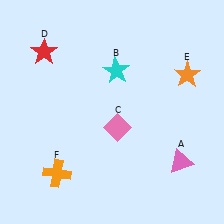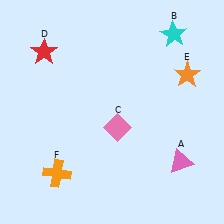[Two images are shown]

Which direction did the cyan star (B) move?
The cyan star (B) moved right.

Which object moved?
The cyan star (B) moved right.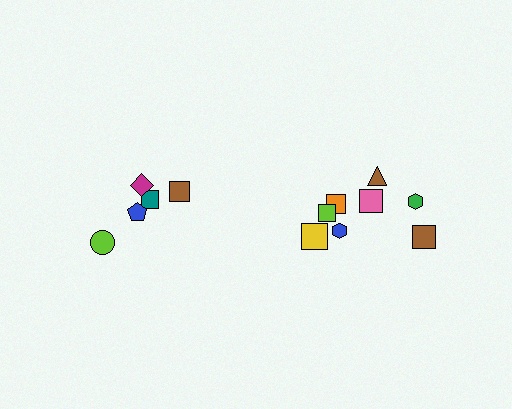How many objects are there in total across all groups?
There are 13 objects.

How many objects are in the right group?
There are 8 objects.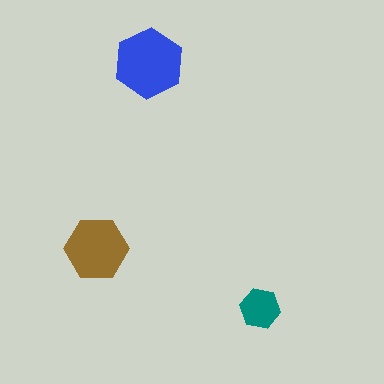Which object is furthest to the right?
The teal hexagon is rightmost.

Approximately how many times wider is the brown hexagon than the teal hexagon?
About 1.5 times wider.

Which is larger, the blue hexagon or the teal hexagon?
The blue one.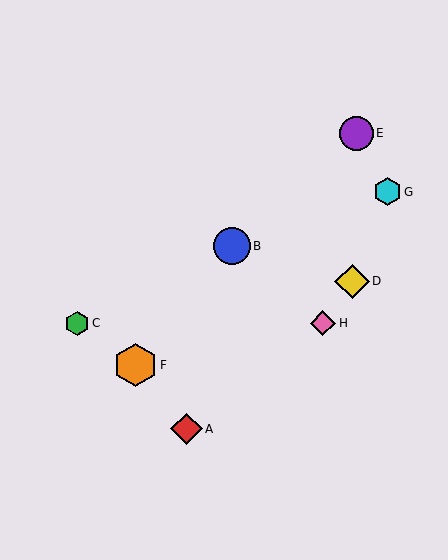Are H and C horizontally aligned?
Yes, both are at y≈323.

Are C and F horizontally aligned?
No, C is at y≈323 and F is at y≈365.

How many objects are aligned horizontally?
2 objects (C, H) are aligned horizontally.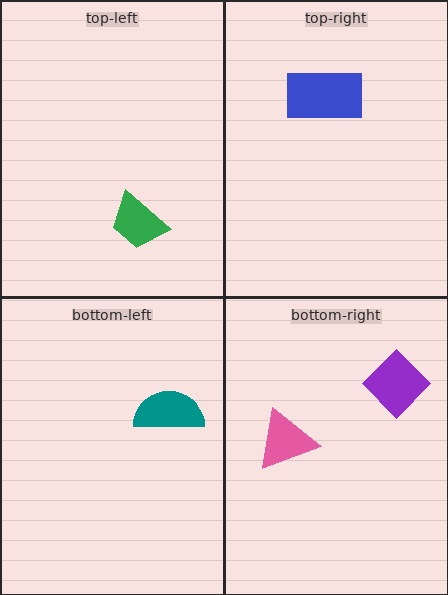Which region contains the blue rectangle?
The top-right region.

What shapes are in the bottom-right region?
The purple diamond, the pink triangle.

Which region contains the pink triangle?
The bottom-right region.